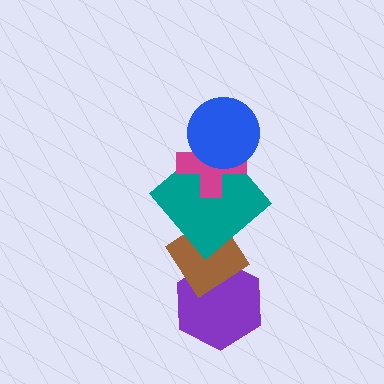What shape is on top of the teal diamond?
The magenta cross is on top of the teal diamond.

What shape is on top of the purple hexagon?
The brown diamond is on top of the purple hexagon.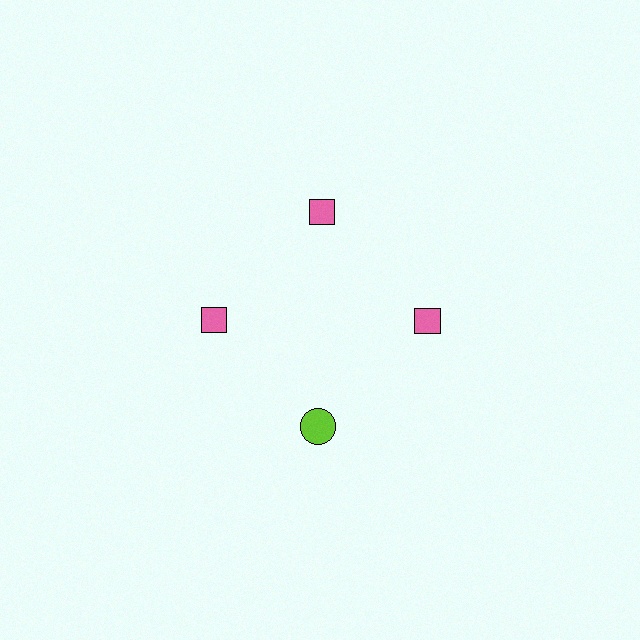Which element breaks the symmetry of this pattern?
The lime circle at roughly the 6 o'clock position breaks the symmetry. All other shapes are pink diamonds.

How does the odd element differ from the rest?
It differs in both color (lime instead of pink) and shape (circle instead of diamond).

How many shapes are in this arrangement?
There are 4 shapes arranged in a ring pattern.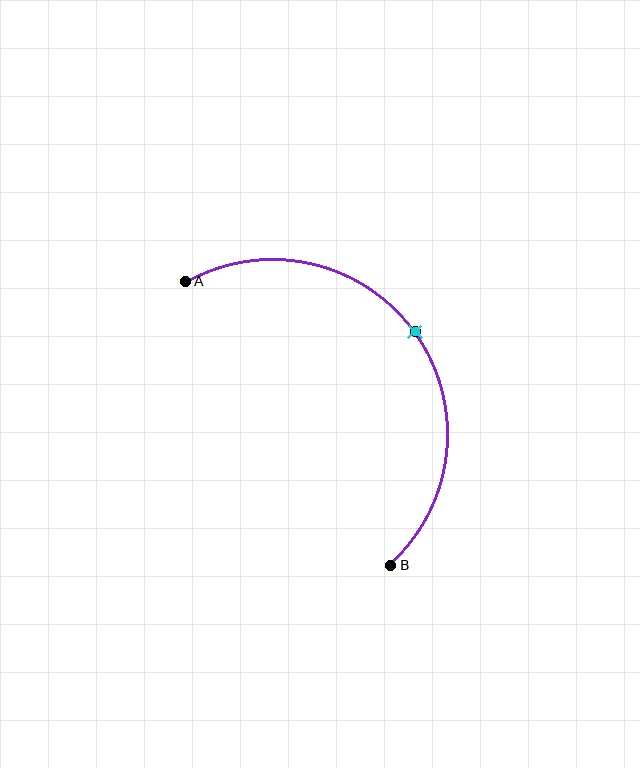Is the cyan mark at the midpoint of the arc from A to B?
Yes. The cyan mark lies on the arc at equal arc-length from both A and B — it is the arc midpoint.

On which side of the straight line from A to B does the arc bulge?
The arc bulges above and to the right of the straight line connecting A and B.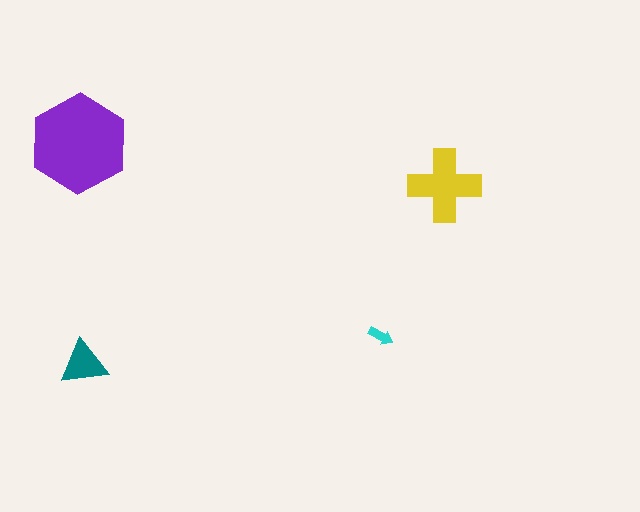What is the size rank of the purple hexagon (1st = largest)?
1st.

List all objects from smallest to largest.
The cyan arrow, the teal triangle, the yellow cross, the purple hexagon.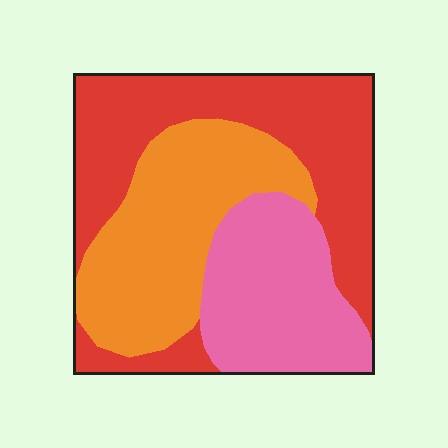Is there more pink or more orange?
Orange.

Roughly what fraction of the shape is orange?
Orange takes up about one third (1/3) of the shape.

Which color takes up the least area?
Pink, at roughly 25%.